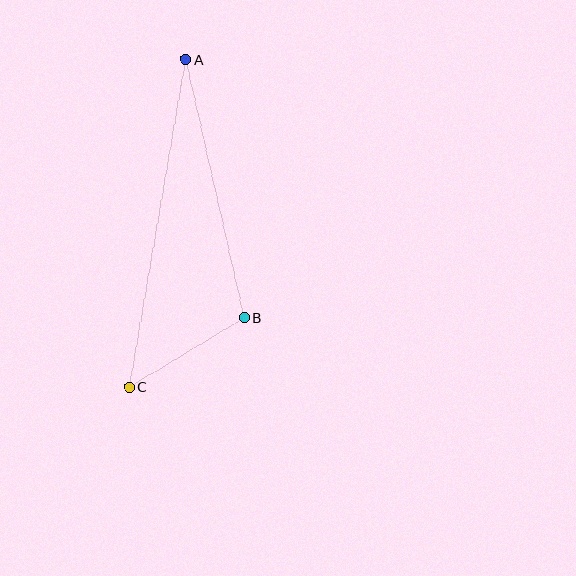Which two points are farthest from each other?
Points A and C are farthest from each other.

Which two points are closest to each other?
Points B and C are closest to each other.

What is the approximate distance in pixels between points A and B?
The distance between A and B is approximately 265 pixels.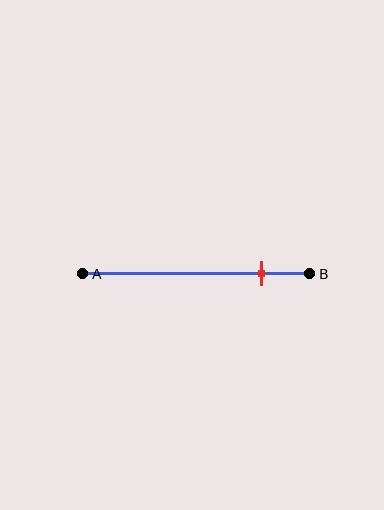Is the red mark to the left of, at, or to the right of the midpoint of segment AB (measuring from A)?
The red mark is to the right of the midpoint of segment AB.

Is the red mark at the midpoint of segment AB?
No, the mark is at about 80% from A, not at the 50% midpoint.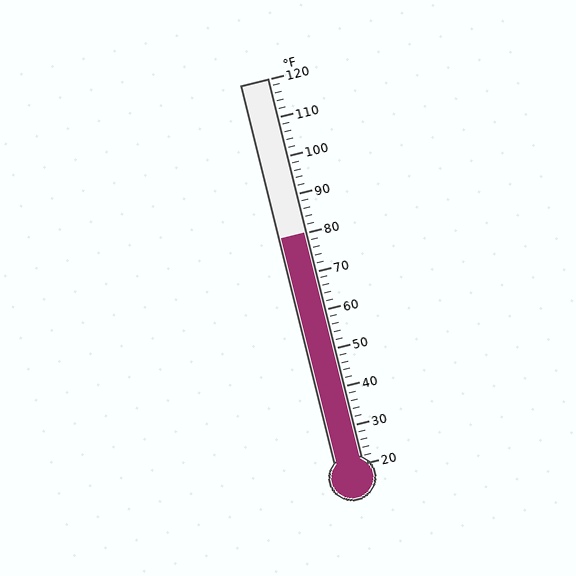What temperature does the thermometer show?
The thermometer shows approximately 80°F.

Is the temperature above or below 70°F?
The temperature is above 70°F.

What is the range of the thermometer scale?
The thermometer scale ranges from 20°F to 120°F.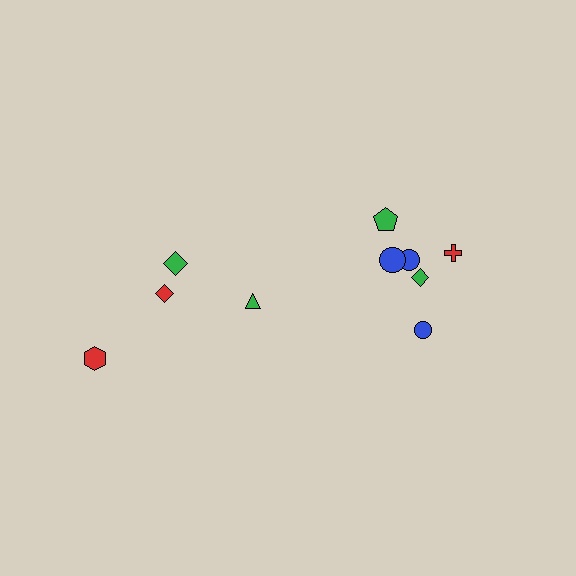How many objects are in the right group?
There are 6 objects.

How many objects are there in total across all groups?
There are 10 objects.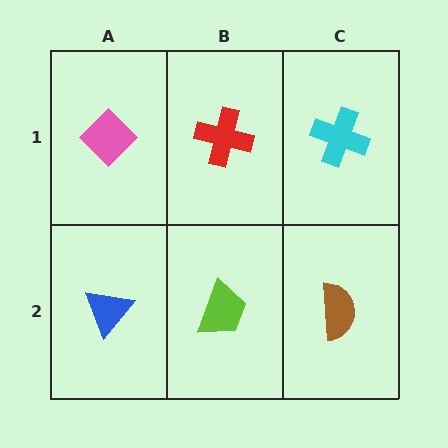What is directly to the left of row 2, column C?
A lime trapezoid.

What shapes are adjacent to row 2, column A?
A pink diamond (row 1, column A), a lime trapezoid (row 2, column B).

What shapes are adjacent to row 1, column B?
A lime trapezoid (row 2, column B), a pink diamond (row 1, column A), a cyan cross (row 1, column C).